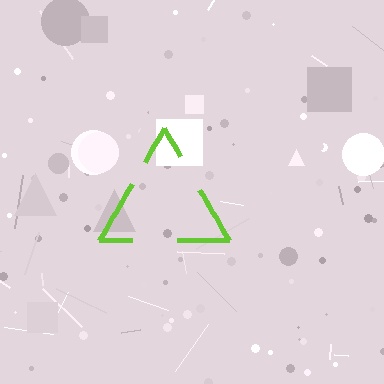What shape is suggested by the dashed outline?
The dashed outline suggests a triangle.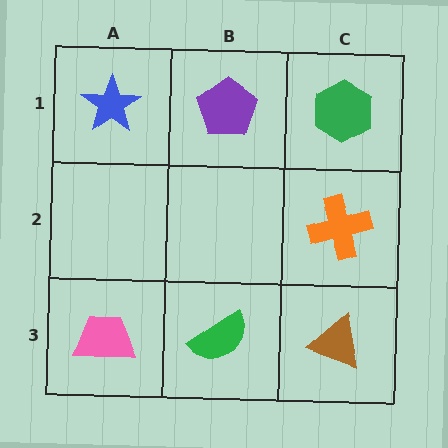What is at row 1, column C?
A green hexagon.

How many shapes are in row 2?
1 shape.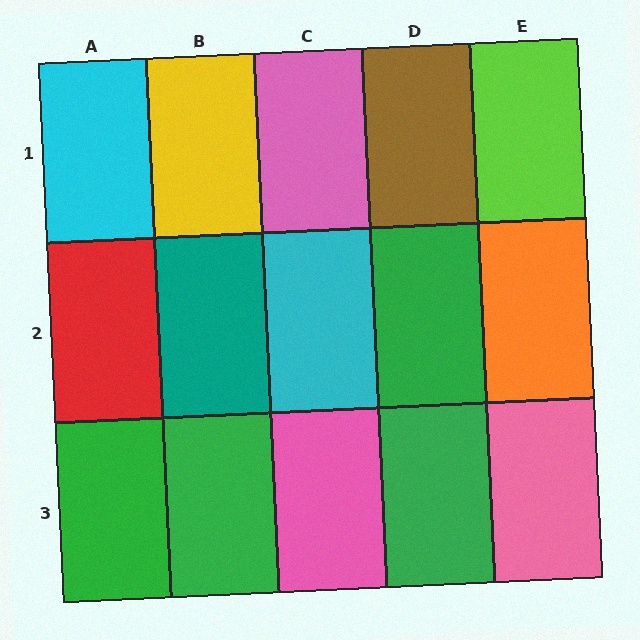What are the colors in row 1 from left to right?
Cyan, yellow, pink, brown, lime.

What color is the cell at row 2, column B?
Teal.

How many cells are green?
4 cells are green.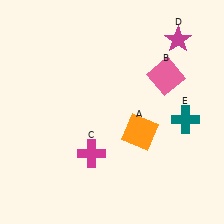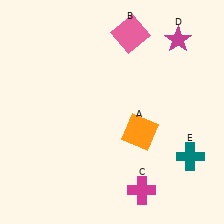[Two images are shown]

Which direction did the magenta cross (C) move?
The magenta cross (C) moved right.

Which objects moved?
The objects that moved are: the pink square (B), the magenta cross (C), the teal cross (E).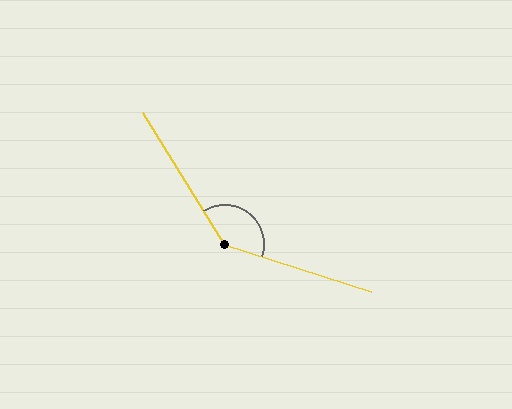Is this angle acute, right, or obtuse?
It is obtuse.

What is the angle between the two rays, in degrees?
Approximately 139 degrees.